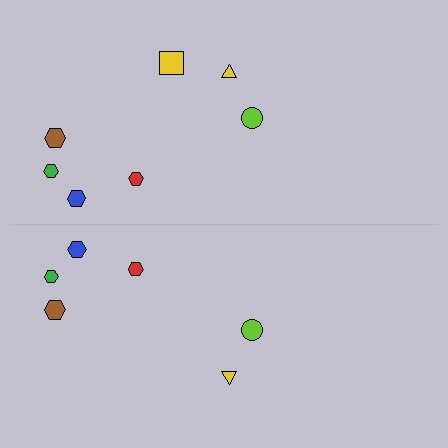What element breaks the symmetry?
A yellow square is missing from the bottom side.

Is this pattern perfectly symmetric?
No, the pattern is not perfectly symmetric. A yellow square is missing from the bottom side.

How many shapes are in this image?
There are 13 shapes in this image.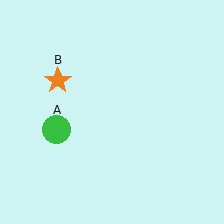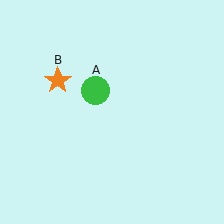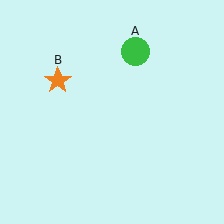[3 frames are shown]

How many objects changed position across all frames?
1 object changed position: green circle (object A).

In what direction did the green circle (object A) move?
The green circle (object A) moved up and to the right.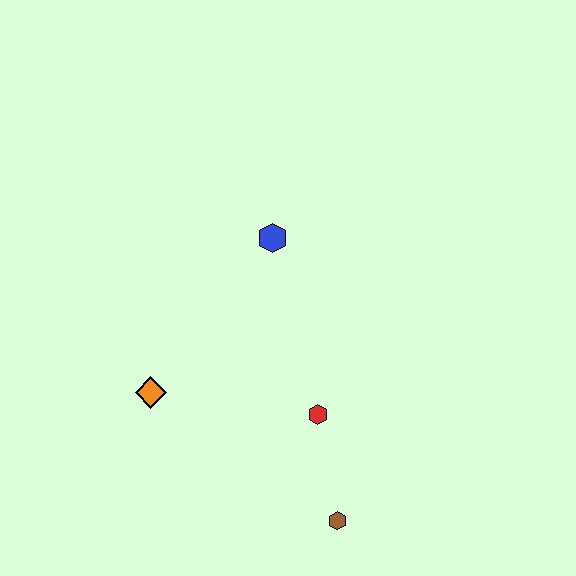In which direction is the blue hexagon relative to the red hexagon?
The blue hexagon is above the red hexagon.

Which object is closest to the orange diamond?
The red hexagon is closest to the orange diamond.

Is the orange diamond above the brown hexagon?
Yes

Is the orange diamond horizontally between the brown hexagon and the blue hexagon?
No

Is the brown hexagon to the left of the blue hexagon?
No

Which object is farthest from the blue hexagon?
The brown hexagon is farthest from the blue hexagon.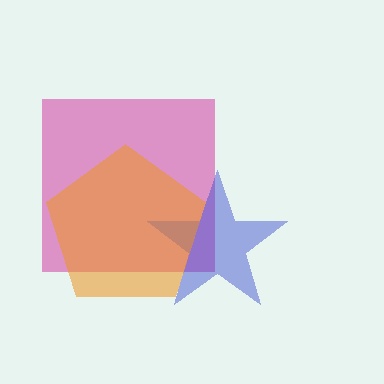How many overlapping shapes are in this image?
There are 3 overlapping shapes in the image.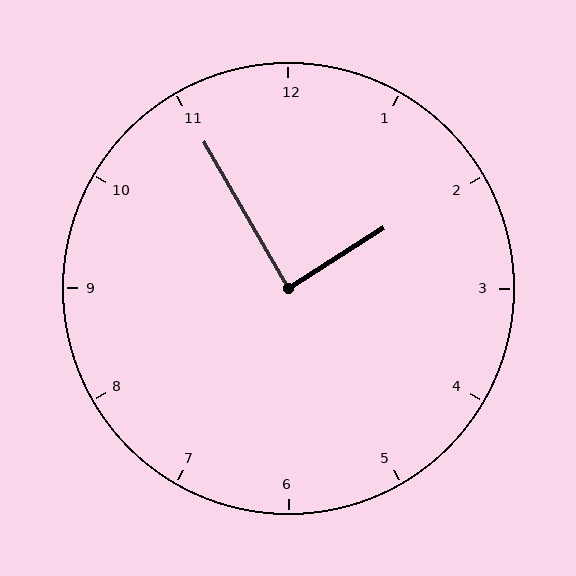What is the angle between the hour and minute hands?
Approximately 88 degrees.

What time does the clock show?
1:55.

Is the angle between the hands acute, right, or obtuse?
It is right.